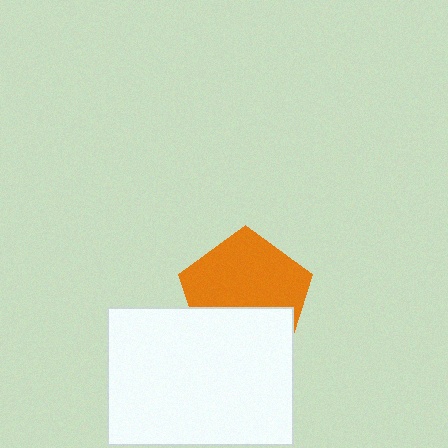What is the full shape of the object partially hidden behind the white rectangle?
The partially hidden object is an orange pentagon.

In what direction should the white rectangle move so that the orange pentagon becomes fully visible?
The white rectangle should move down. That is the shortest direction to clear the overlap and leave the orange pentagon fully visible.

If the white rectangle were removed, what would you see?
You would see the complete orange pentagon.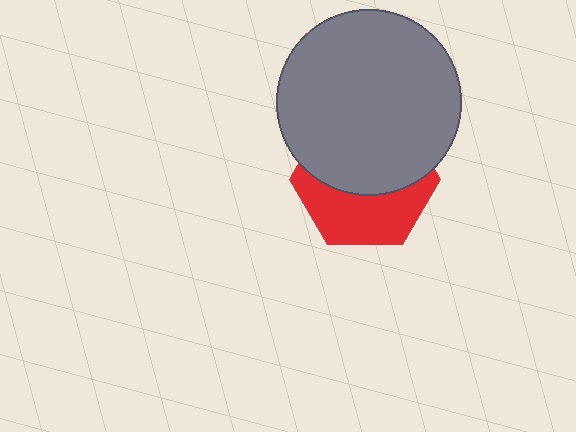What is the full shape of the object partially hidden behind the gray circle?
The partially hidden object is a red hexagon.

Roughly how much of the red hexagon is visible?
A small part of it is visible (roughly 44%).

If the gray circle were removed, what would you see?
You would see the complete red hexagon.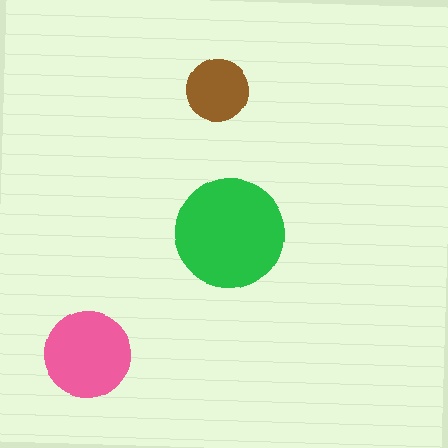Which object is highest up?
The brown circle is topmost.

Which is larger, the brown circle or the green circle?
The green one.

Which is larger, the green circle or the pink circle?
The green one.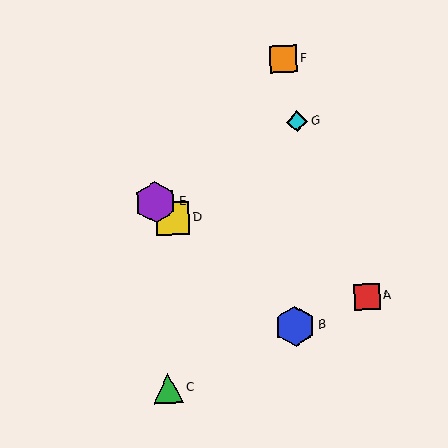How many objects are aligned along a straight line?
3 objects (B, D, E) are aligned along a straight line.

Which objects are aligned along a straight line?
Objects B, D, E are aligned along a straight line.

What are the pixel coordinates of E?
Object E is at (155, 202).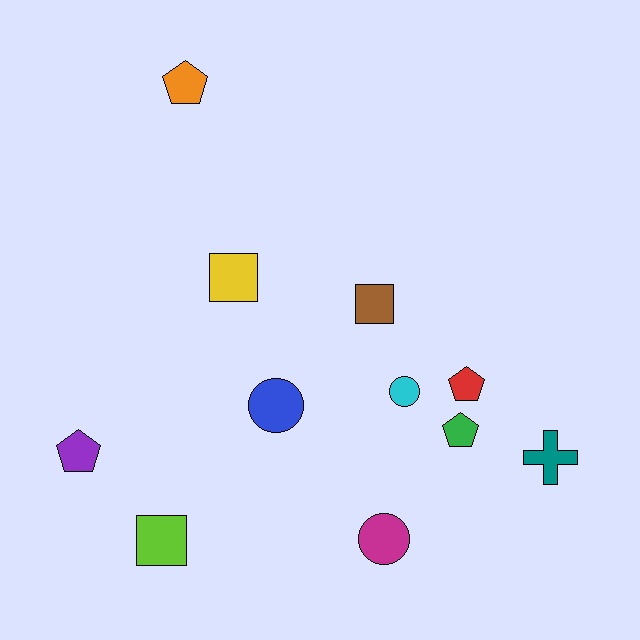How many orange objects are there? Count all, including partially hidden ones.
There is 1 orange object.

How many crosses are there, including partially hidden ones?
There is 1 cross.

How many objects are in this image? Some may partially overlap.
There are 11 objects.